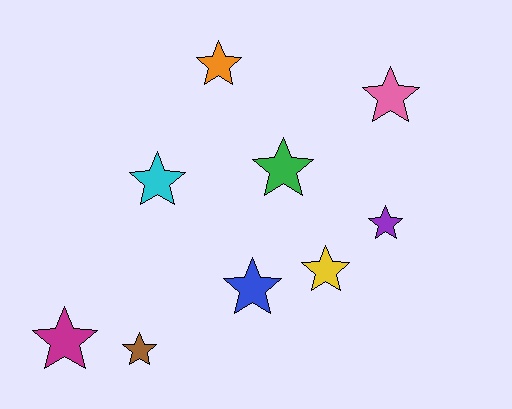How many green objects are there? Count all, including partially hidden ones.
There is 1 green object.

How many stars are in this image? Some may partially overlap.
There are 9 stars.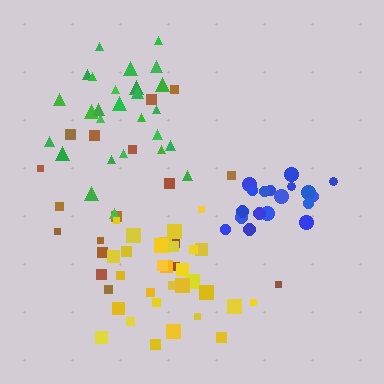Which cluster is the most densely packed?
Yellow.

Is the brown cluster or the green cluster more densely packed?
Green.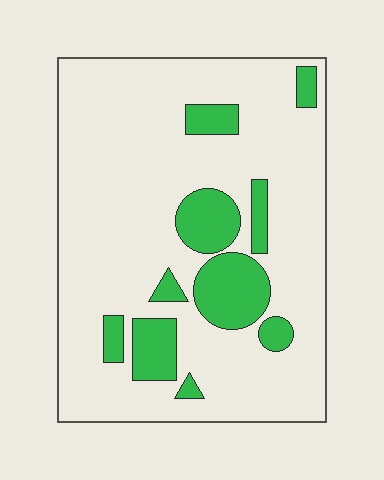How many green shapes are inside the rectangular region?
10.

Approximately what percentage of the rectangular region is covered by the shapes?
Approximately 20%.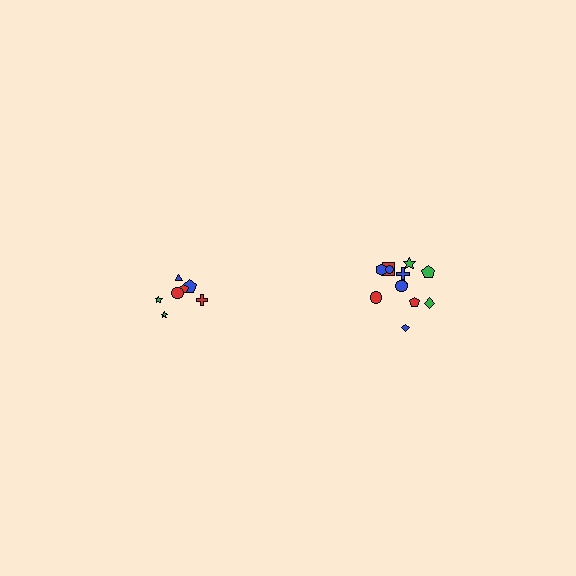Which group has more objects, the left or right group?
The right group.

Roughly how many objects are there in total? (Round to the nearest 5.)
Roughly 20 objects in total.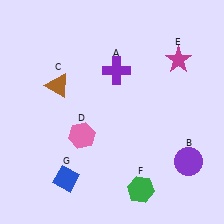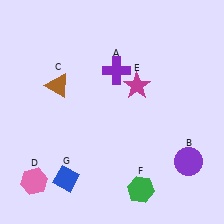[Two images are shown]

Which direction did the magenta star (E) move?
The magenta star (E) moved left.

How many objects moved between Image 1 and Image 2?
2 objects moved between the two images.